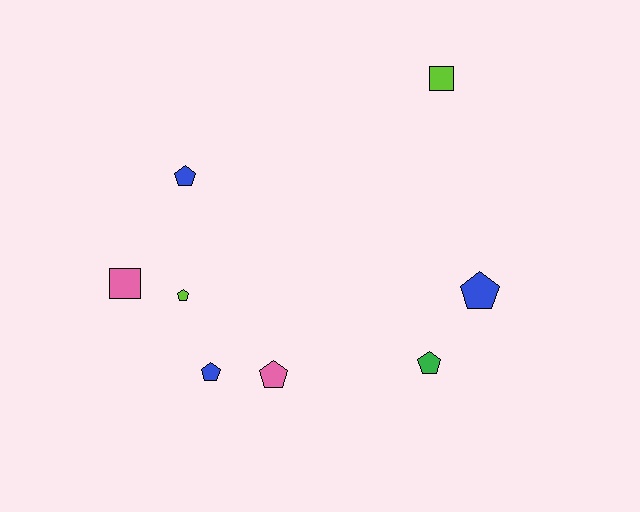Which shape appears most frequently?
Pentagon, with 6 objects.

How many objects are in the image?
There are 8 objects.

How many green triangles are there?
There are no green triangles.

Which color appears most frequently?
Blue, with 3 objects.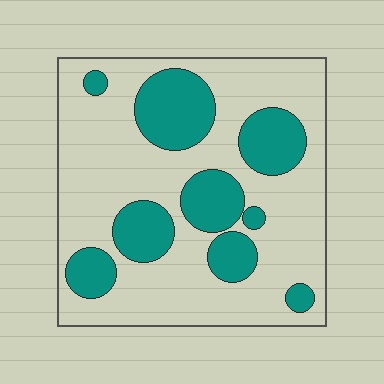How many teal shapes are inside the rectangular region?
9.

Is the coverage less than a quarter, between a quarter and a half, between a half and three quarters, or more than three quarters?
Between a quarter and a half.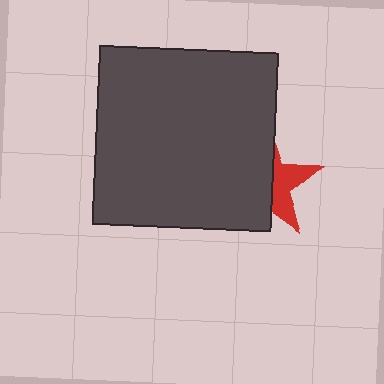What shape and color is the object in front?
The object in front is a dark gray square.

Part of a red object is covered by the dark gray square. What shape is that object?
It is a star.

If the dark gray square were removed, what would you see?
You would see the complete red star.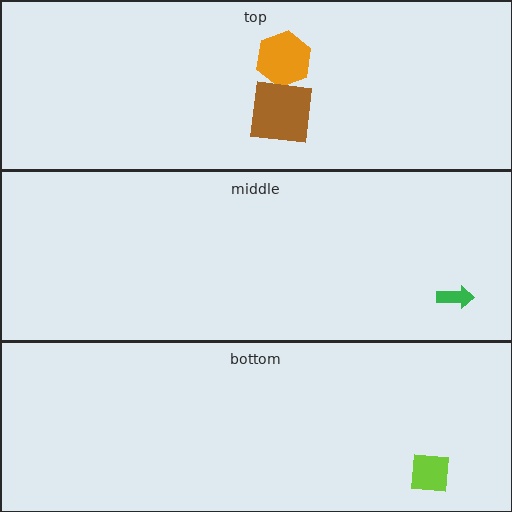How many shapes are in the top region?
2.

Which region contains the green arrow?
The middle region.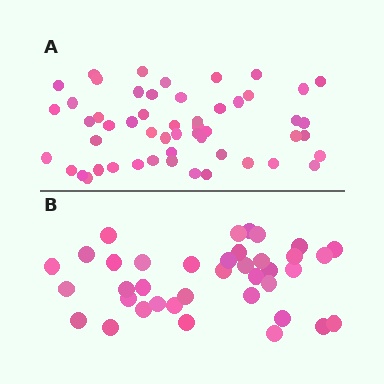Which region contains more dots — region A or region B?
Region A (the top region) has more dots.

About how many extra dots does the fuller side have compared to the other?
Region A has approximately 15 more dots than region B.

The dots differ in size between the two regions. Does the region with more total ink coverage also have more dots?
No. Region B has more total ink coverage because its dots are larger, but region A actually contains more individual dots. Total area can be misleading — the number of items is what matters here.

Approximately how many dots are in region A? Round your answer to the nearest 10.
About 50 dots. (The exact count is 53, which rounds to 50.)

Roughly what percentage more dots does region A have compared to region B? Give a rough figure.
About 40% more.